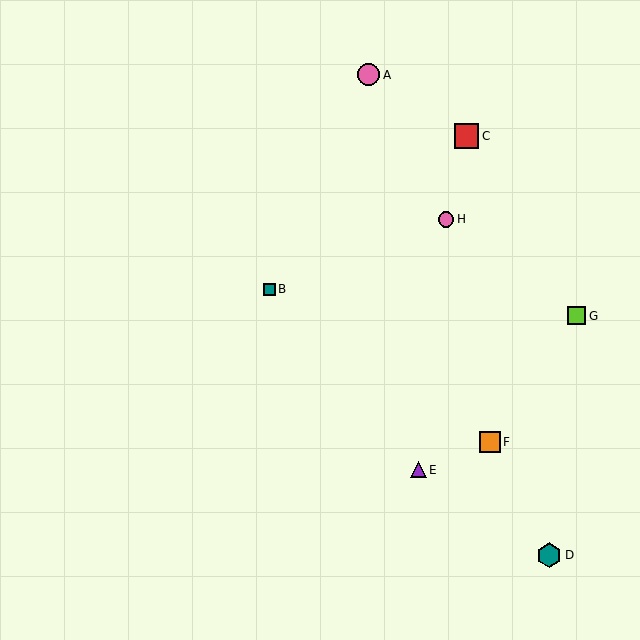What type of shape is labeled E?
Shape E is a purple triangle.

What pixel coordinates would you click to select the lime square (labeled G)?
Click at (577, 316) to select the lime square G.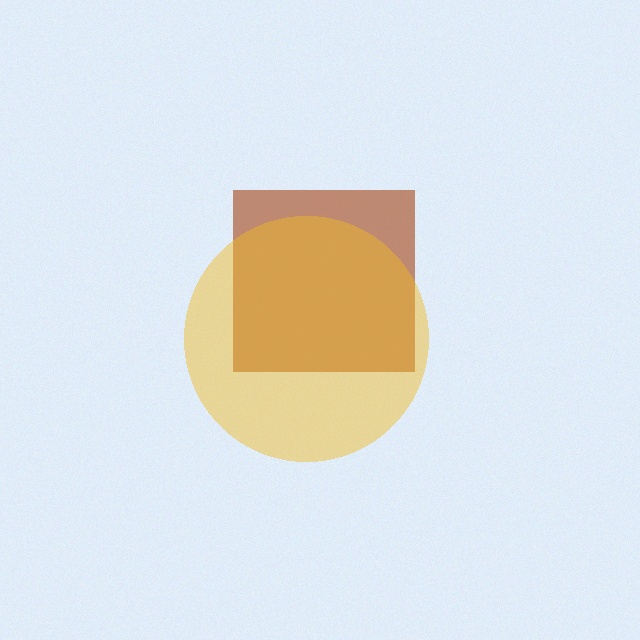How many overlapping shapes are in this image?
There are 2 overlapping shapes in the image.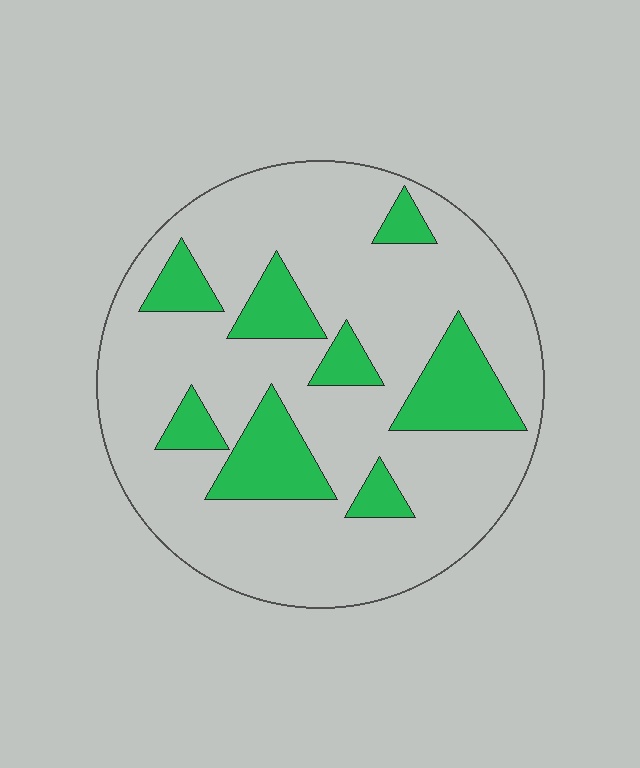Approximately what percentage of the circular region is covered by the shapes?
Approximately 20%.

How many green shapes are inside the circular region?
8.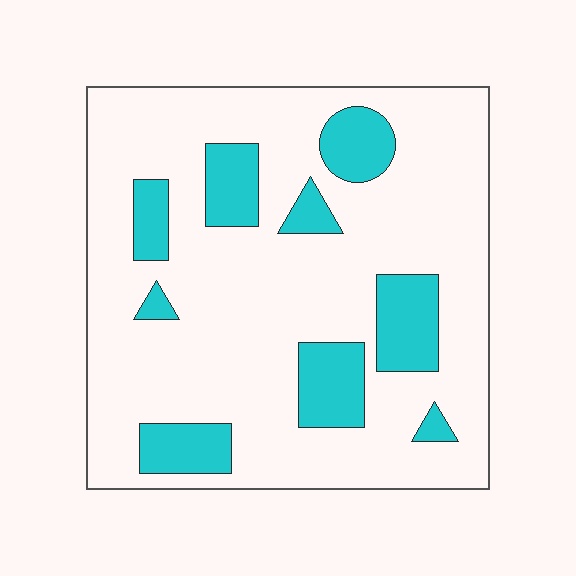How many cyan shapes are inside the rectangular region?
9.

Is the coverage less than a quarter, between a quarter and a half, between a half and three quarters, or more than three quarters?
Less than a quarter.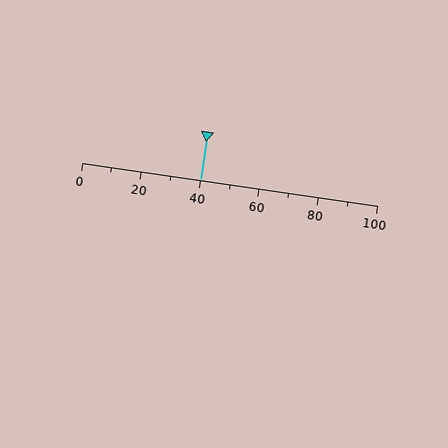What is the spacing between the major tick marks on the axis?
The major ticks are spaced 20 apart.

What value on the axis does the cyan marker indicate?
The marker indicates approximately 40.